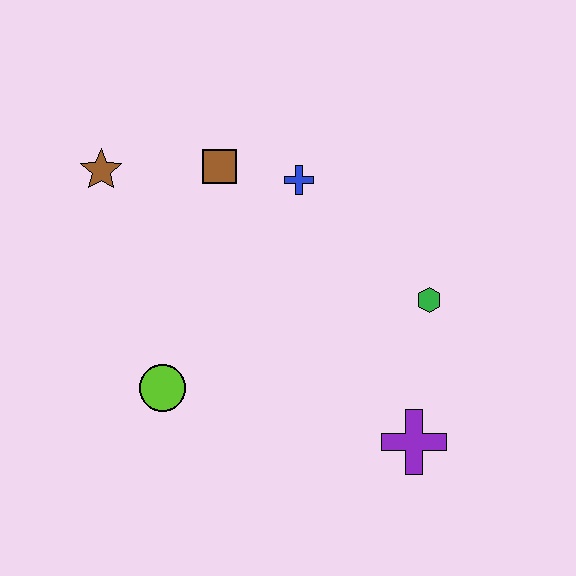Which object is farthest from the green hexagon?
The brown star is farthest from the green hexagon.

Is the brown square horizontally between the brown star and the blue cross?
Yes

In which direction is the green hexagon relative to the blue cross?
The green hexagon is to the right of the blue cross.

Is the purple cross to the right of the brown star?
Yes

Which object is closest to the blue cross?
The brown square is closest to the blue cross.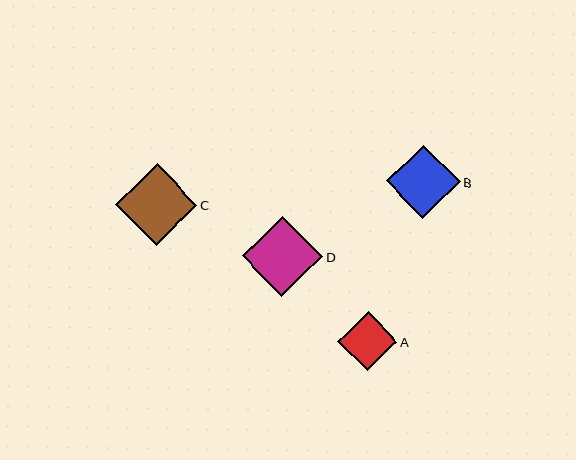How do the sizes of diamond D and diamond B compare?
Diamond D and diamond B are approximately the same size.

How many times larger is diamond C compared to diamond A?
Diamond C is approximately 1.4 times the size of diamond A.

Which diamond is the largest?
Diamond C is the largest with a size of approximately 81 pixels.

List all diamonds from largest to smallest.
From largest to smallest: C, D, B, A.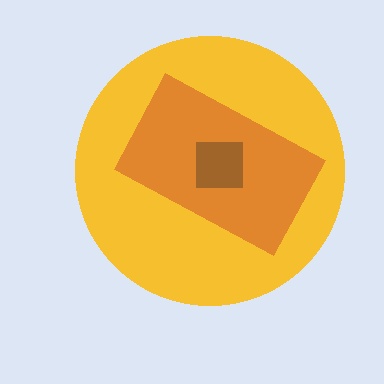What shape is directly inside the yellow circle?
The orange rectangle.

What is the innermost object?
The brown square.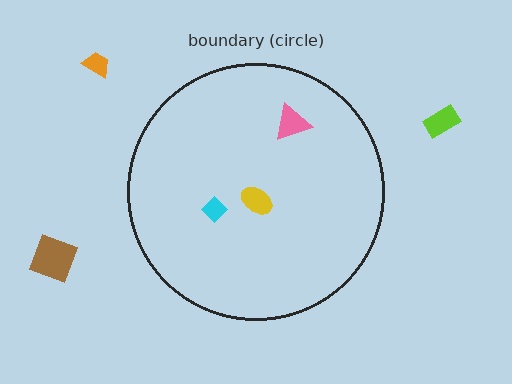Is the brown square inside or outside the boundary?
Outside.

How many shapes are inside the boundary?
3 inside, 3 outside.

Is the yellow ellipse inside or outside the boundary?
Inside.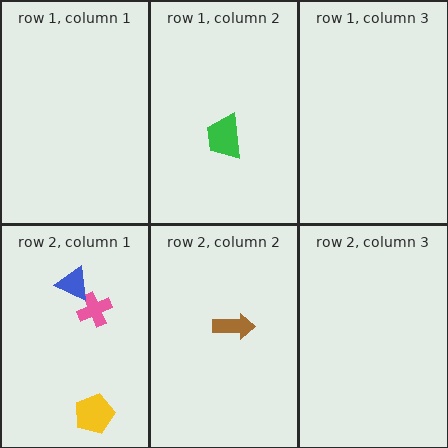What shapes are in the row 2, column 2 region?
The brown arrow.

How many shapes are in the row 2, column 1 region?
3.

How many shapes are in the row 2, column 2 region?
1.